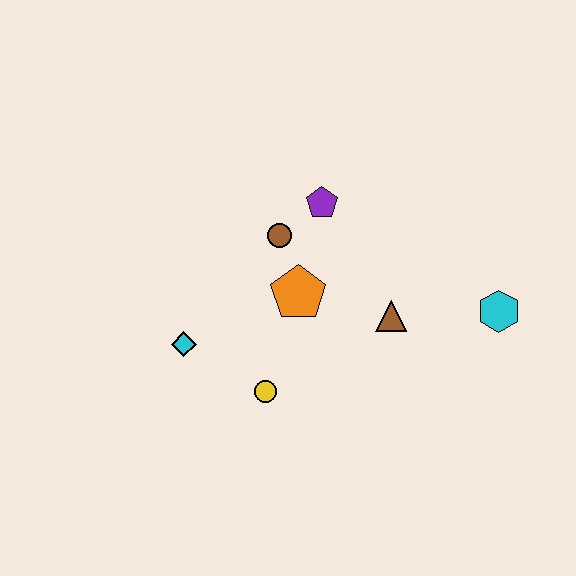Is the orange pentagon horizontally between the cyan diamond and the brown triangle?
Yes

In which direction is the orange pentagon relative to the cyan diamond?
The orange pentagon is to the right of the cyan diamond.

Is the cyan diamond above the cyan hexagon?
No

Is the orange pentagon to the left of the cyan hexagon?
Yes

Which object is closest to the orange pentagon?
The brown circle is closest to the orange pentagon.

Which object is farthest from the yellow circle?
The cyan hexagon is farthest from the yellow circle.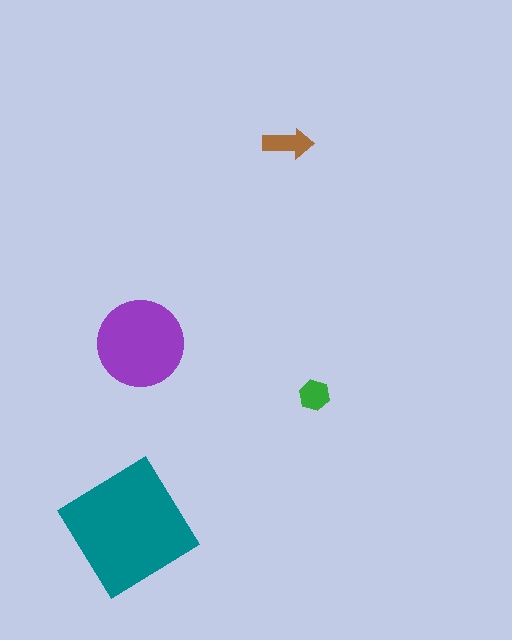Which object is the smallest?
The green hexagon.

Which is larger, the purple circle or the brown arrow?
The purple circle.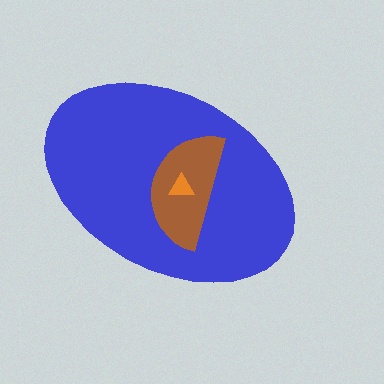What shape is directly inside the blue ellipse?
The brown semicircle.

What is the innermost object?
The orange triangle.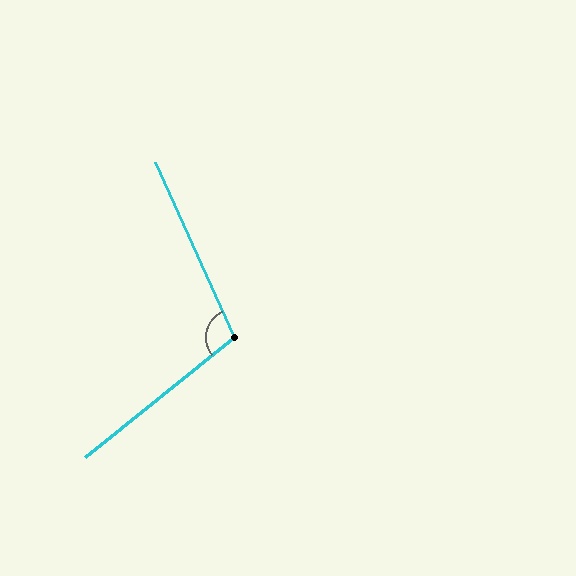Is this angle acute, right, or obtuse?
It is obtuse.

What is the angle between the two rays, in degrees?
Approximately 104 degrees.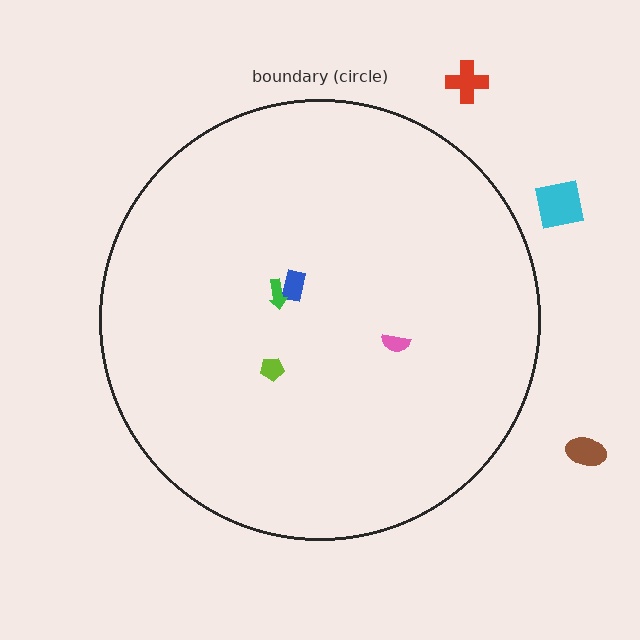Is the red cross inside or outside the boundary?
Outside.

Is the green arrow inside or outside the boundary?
Inside.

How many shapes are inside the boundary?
4 inside, 3 outside.